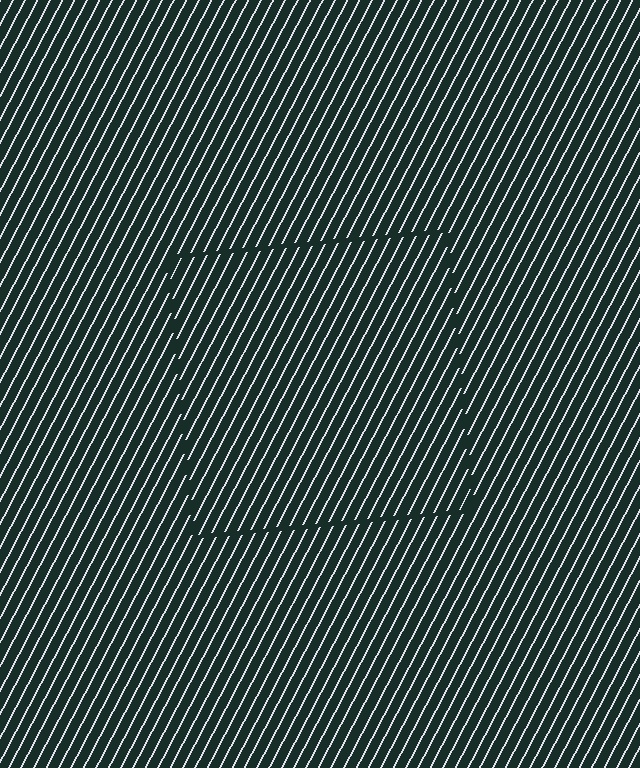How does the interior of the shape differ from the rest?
The interior of the shape contains the same grating, shifted by half a period — the contour is defined by the phase discontinuity where line-ends from the inner and outer gratings abut.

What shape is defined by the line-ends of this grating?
An illusory square. The interior of the shape contains the same grating, shifted by half a period — the contour is defined by the phase discontinuity where line-ends from the inner and outer gratings abut.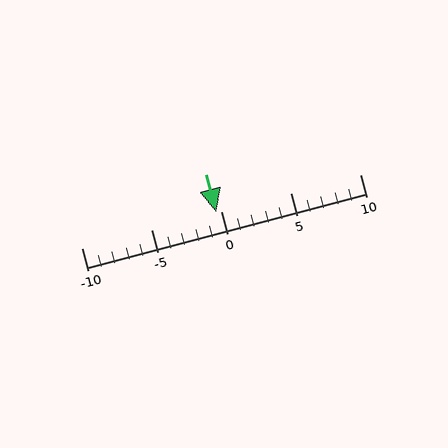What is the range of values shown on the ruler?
The ruler shows values from -10 to 10.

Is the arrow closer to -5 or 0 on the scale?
The arrow is closer to 0.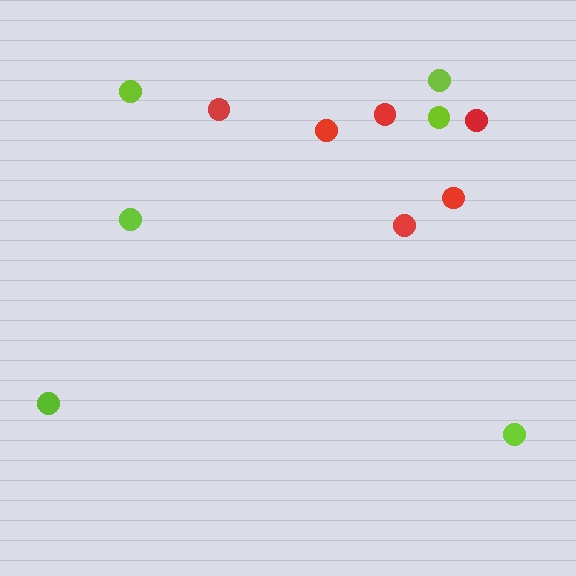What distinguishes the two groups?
There are 2 groups: one group of lime circles (6) and one group of red circles (6).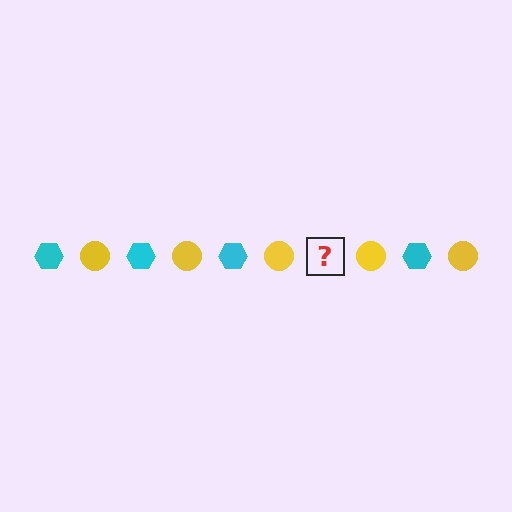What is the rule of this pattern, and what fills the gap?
The rule is that the pattern alternates between cyan hexagon and yellow circle. The gap should be filled with a cyan hexagon.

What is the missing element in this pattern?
The missing element is a cyan hexagon.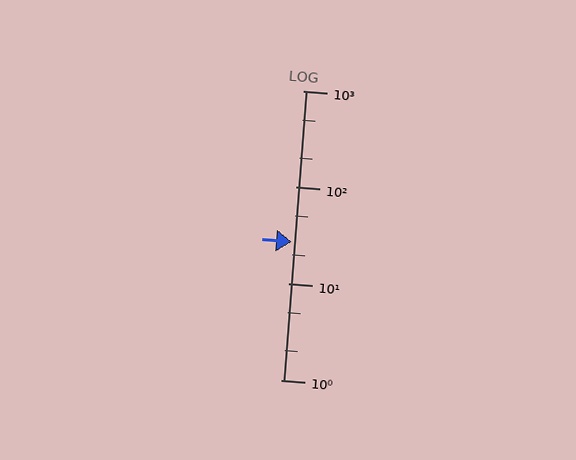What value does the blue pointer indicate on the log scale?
The pointer indicates approximately 27.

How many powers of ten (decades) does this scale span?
The scale spans 3 decades, from 1 to 1000.